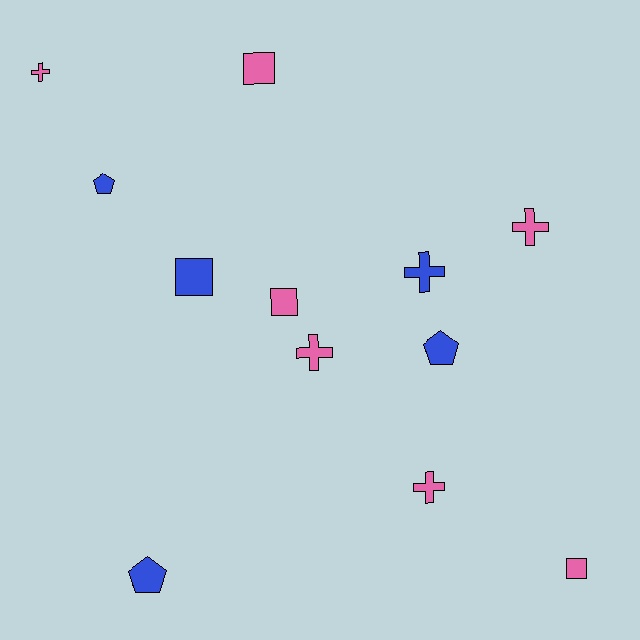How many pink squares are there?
There are 3 pink squares.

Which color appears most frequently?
Pink, with 7 objects.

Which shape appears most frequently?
Cross, with 5 objects.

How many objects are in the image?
There are 12 objects.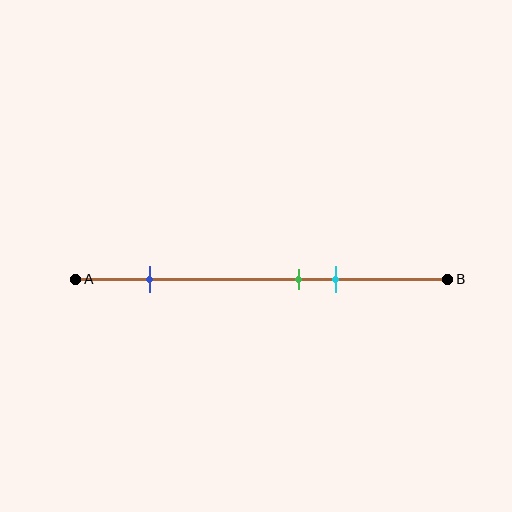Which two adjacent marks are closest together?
The green and cyan marks are the closest adjacent pair.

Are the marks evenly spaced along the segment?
No, the marks are not evenly spaced.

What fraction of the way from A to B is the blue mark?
The blue mark is approximately 20% (0.2) of the way from A to B.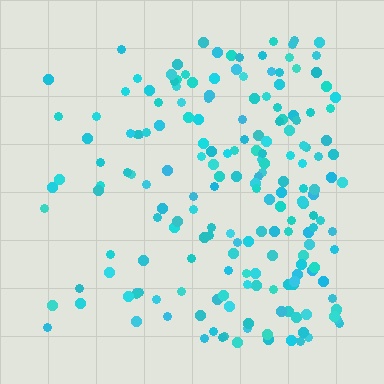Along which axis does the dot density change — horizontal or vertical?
Horizontal.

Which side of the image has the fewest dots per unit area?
The left.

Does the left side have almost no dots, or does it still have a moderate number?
Still a moderate number, just noticeably fewer than the right.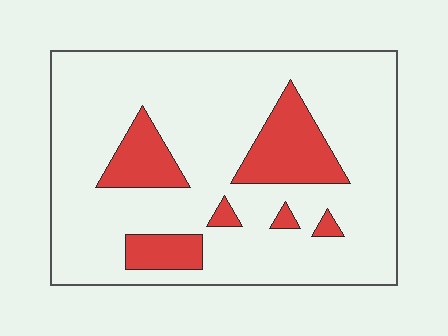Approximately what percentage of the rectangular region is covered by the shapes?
Approximately 20%.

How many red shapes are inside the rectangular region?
6.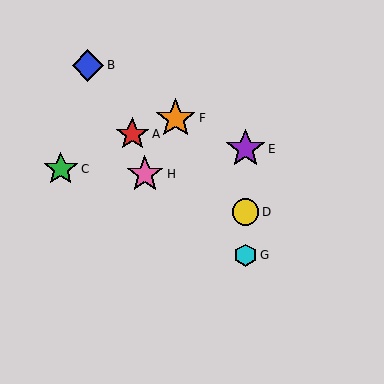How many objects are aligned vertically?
3 objects (D, E, G) are aligned vertically.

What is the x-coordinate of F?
Object F is at x≈176.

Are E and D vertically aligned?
Yes, both are at x≈246.